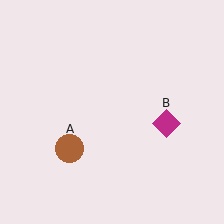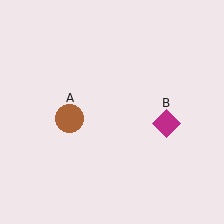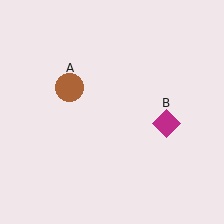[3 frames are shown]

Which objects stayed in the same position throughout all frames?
Magenta diamond (object B) remained stationary.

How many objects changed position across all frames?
1 object changed position: brown circle (object A).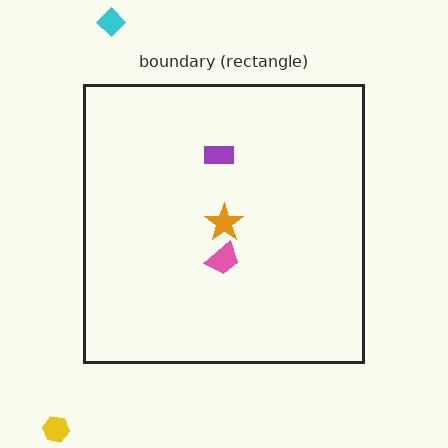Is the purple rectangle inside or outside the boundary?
Inside.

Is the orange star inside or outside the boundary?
Inside.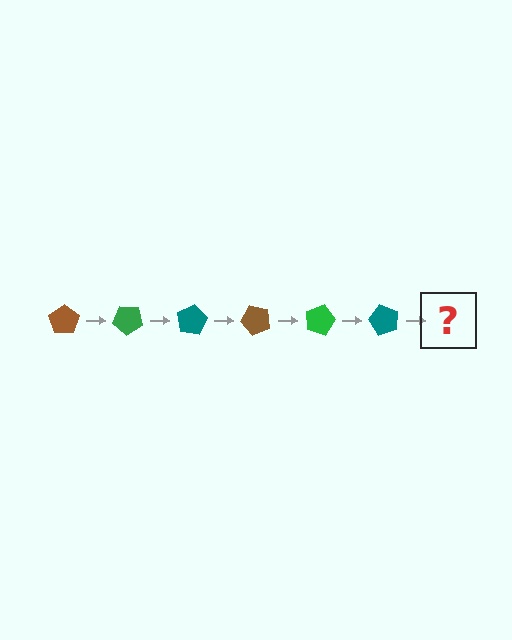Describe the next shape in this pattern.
It should be a brown pentagon, rotated 240 degrees from the start.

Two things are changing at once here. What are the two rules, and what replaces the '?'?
The two rules are that it rotates 40 degrees each step and the color cycles through brown, green, and teal. The '?' should be a brown pentagon, rotated 240 degrees from the start.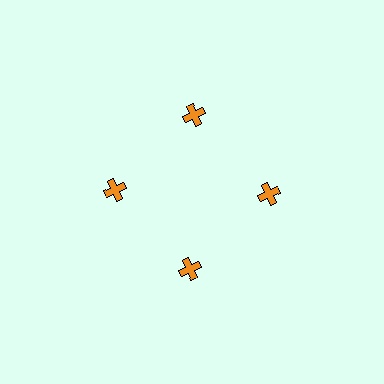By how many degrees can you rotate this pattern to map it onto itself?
The pattern maps onto itself every 90 degrees of rotation.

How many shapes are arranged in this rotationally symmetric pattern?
There are 4 shapes, arranged in 4 groups of 1.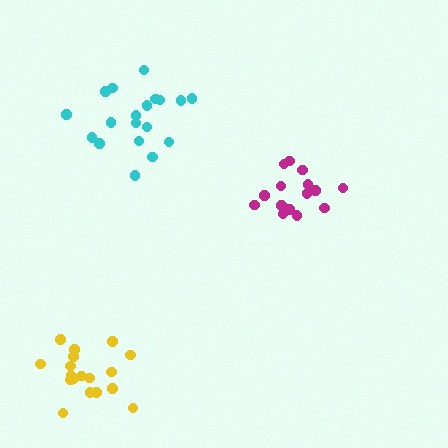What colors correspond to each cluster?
The clusters are colored: yellow, cyan, magenta.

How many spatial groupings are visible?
There are 3 spatial groupings.